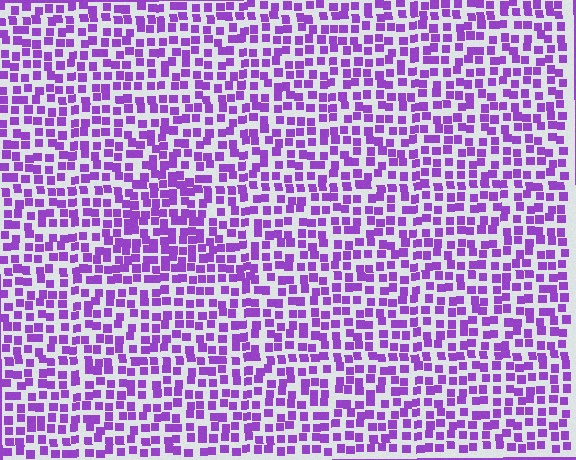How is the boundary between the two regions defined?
The boundary is defined by a change in element density (approximately 1.5x ratio). All elements are the same color, size, and shape.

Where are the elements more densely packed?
The elements are more densely packed inside the triangle boundary.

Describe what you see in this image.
The image contains small purple elements arranged at two different densities. A triangle-shaped region is visible where the elements are more densely packed than the surrounding area.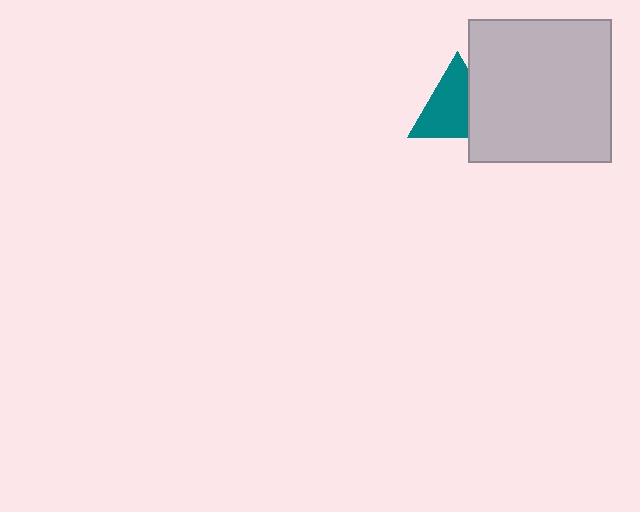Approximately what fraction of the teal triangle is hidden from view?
Roughly 32% of the teal triangle is hidden behind the light gray square.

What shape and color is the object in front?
The object in front is a light gray square.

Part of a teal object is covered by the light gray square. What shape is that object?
It is a triangle.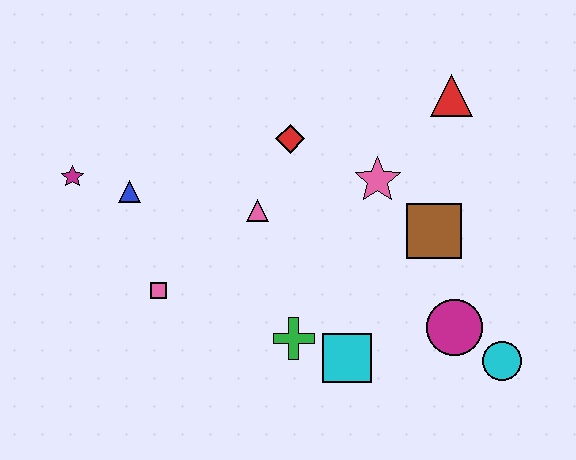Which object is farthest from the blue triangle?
The cyan circle is farthest from the blue triangle.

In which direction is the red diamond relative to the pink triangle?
The red diamond is above the pink triangle.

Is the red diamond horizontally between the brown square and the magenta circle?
No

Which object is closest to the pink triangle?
The red diamond is closest to the pink triangle.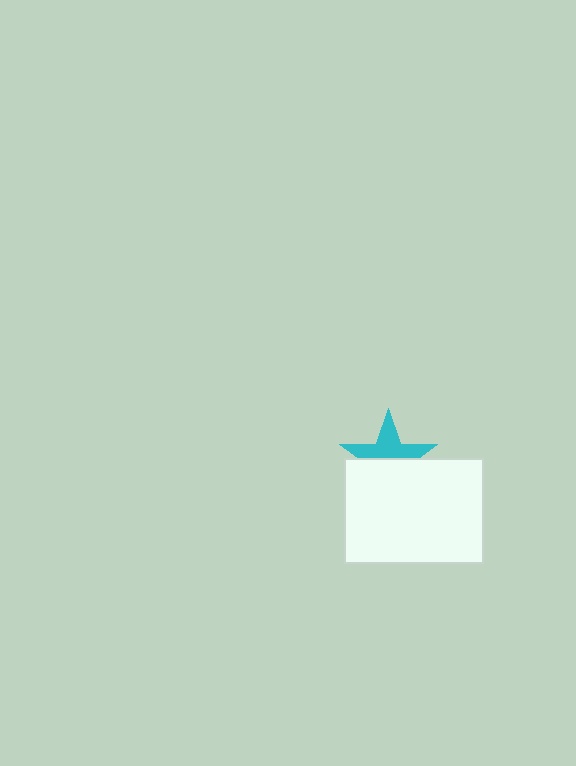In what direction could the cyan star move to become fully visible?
The cyan star could move up. That would shift it out from behind the white rectangle entirely.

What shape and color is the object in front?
The object in front is a white rectangle.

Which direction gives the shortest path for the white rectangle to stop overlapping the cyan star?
Moving down gives the shortest separation.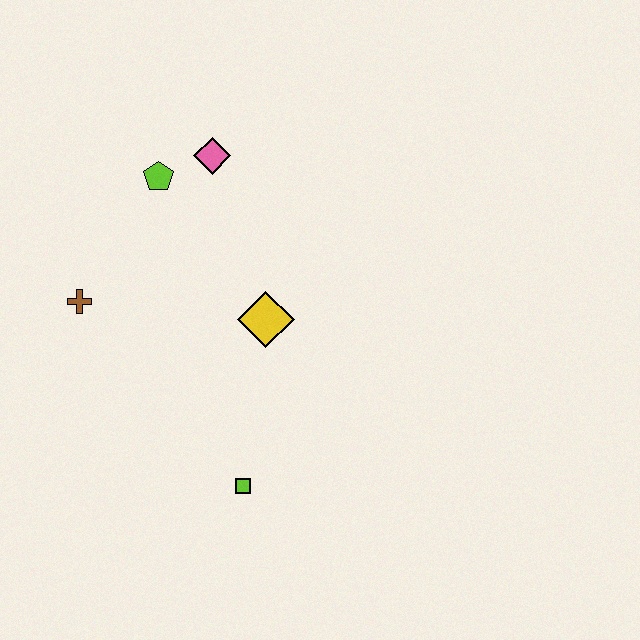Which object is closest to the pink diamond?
The lime pentagon is closest to the pink diamond.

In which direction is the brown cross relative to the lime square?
The brown cross is above the lime square.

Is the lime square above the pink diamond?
No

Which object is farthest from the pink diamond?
The lime square is farthest from the pink diamond.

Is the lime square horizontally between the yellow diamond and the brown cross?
Yes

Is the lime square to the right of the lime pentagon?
Yes